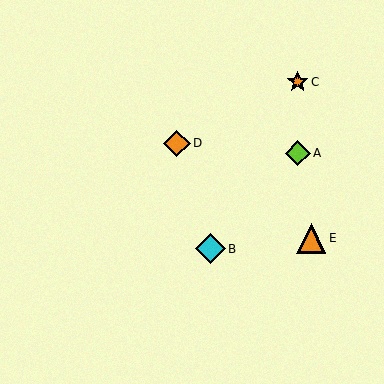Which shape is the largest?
The cyan diamond (labeled B) is the largest.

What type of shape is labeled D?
Shape D is an orange diamond.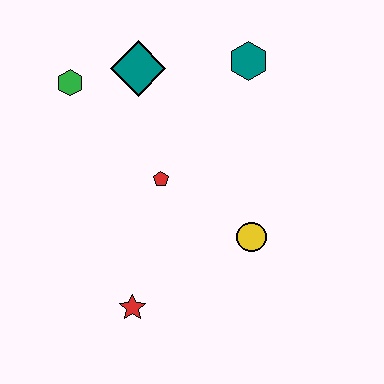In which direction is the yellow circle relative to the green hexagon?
The yellow circle is to the right of the green hexagon.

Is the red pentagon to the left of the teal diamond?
No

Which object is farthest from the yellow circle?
The green hexagon is farthest from the yellow circle.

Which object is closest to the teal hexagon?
The teal diamond is closest to the teal hexagon.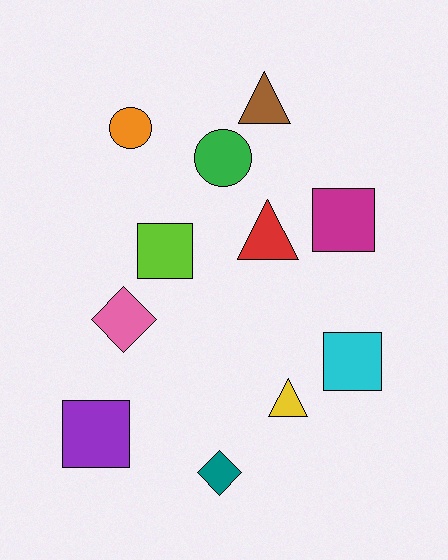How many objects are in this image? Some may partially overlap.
There are 11 objects.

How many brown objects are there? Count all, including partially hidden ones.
There is 1 brown object.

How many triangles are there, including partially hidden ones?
There are 3 triangles.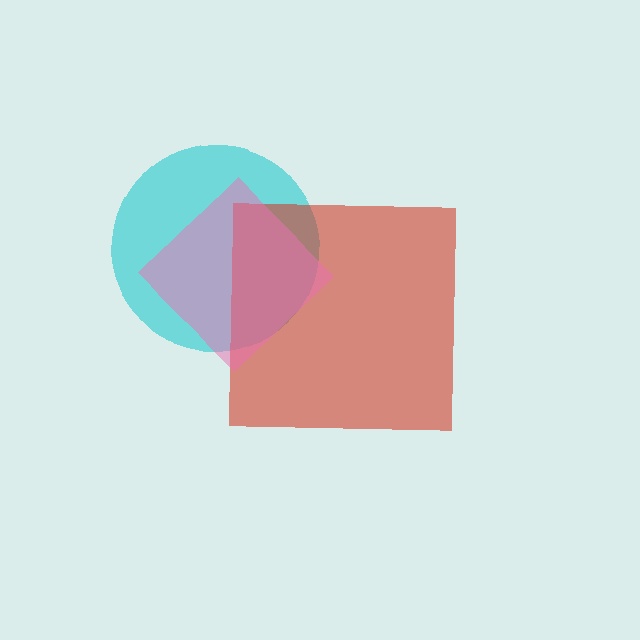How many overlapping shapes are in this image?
There are 3 overlapping shapes in the image.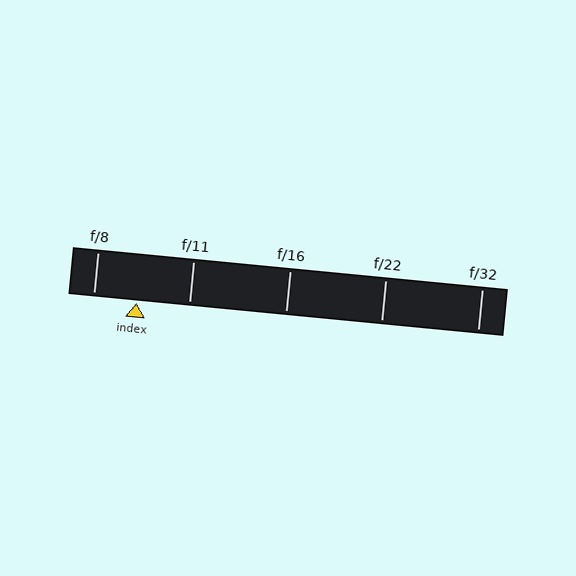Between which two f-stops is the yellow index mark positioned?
The index mark is between f/8 and f/11.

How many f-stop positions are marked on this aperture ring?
There are 5 f-stop positions marked.